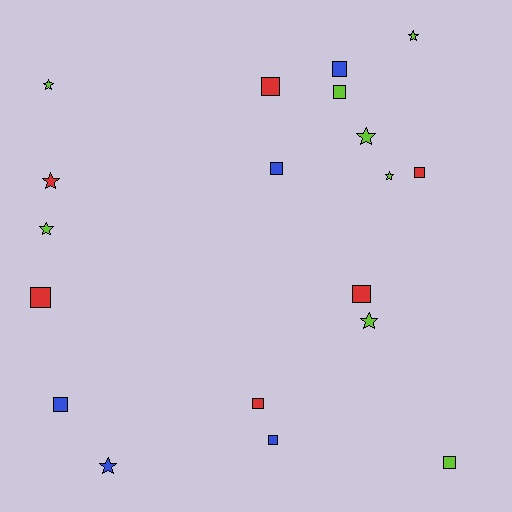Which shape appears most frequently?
Square, with 11 objects.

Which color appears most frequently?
Lime, with 8 objects.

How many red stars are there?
There is 1 red star.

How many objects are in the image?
There are 19 objects.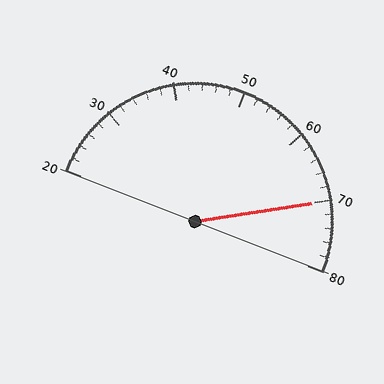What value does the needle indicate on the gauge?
The needle indicates approximately 70.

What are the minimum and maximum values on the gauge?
The gauge ranges from 20 to 80.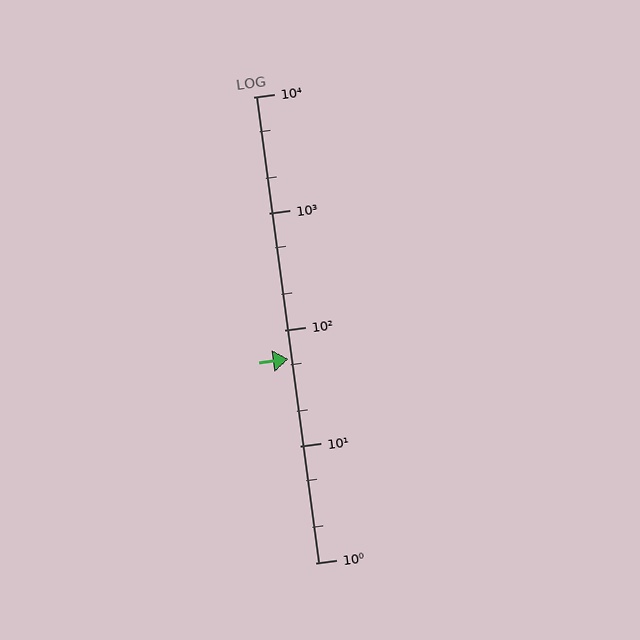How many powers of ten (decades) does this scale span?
The scale spans 4 decades, from 1 to 10000.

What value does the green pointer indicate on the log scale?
The pointer indicates approximately 56.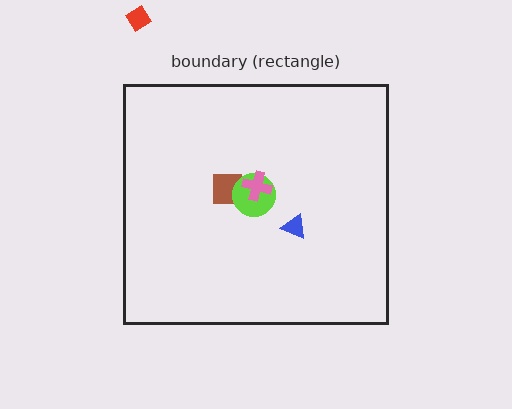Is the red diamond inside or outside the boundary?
Outside.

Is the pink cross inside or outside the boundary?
Inside.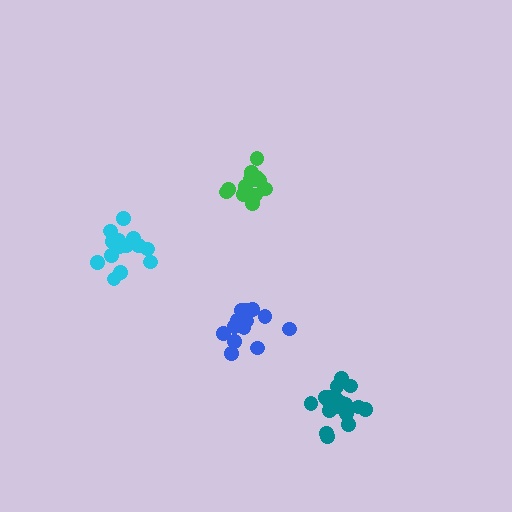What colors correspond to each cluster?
The clusters are colored: green, cyan, teal, blue.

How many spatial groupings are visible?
There are 4 spatial groupings.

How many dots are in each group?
Group 1: 13 dots, Group 2: 14 dots, Group 3: 19 dots, Group 4: 16 dots (62 total).